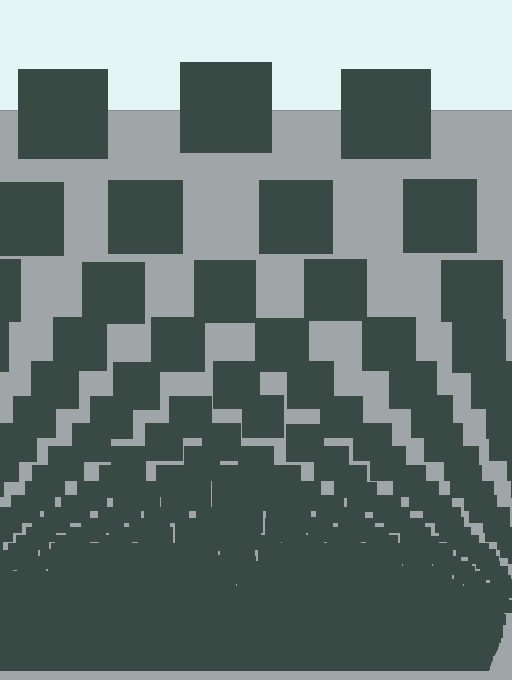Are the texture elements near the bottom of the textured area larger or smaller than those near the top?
Smaller. The gradient is inverted — elements near the bottom are smaller and denser.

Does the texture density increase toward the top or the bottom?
Density increases toward the bottom.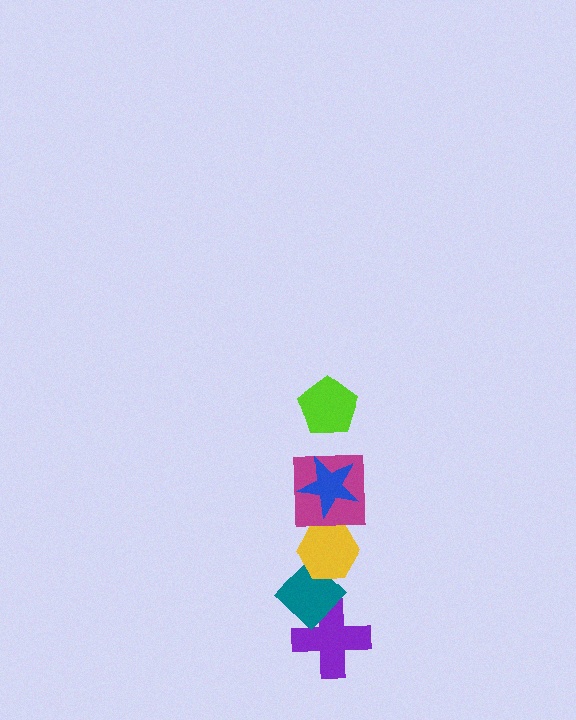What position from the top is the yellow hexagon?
The yellow hexagon is 4th from the top.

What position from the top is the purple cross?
The purple cross is 6th from the top.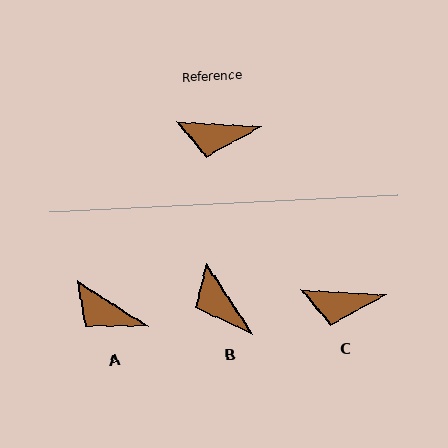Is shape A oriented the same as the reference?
No, it is off by about 30 degrees.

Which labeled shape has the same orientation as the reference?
C.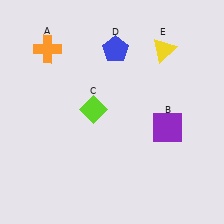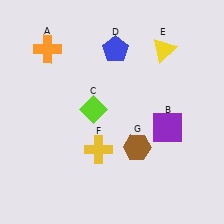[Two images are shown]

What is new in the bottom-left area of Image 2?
A yellow cross (F) was added in the bottom-left area of Image 2.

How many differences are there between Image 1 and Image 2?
There are 2 differences between the two images.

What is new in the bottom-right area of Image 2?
A brown hexagon (G) was added in the bottom-right area of Image 2.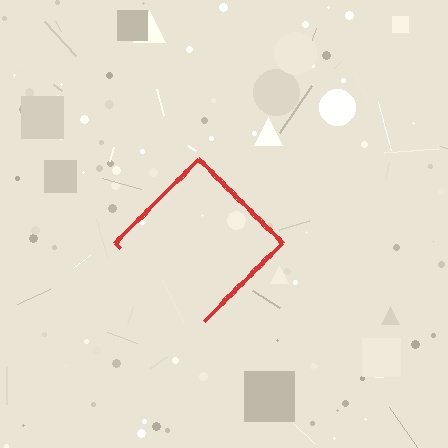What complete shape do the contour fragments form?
The contour fragments form a diamond.